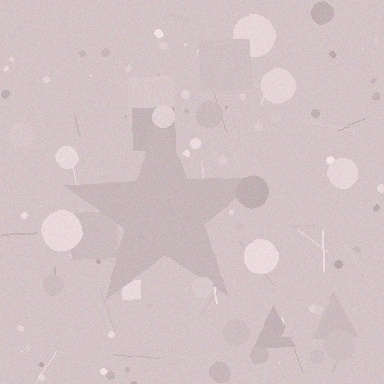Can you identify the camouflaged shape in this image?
The camouflaged shape is a star.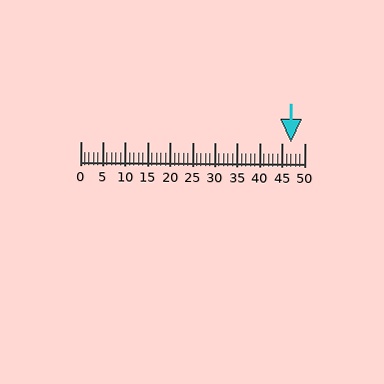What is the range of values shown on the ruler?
The ruler shows values from 0 to 50.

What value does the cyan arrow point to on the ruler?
The cyan arrow points to approximately 47.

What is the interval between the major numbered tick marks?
The major tick marks are spaced 5 units apart.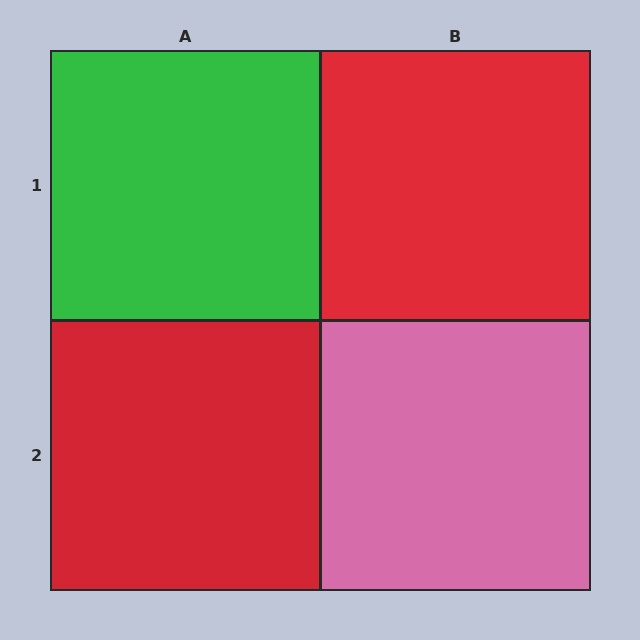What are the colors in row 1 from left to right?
Green, red.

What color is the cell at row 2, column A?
Red.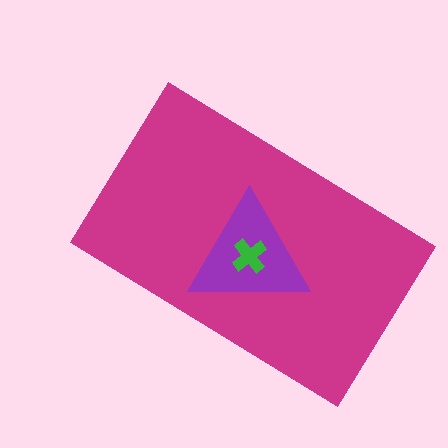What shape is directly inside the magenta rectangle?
The purple triangle.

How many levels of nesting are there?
3.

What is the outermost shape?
The magenta rectangle.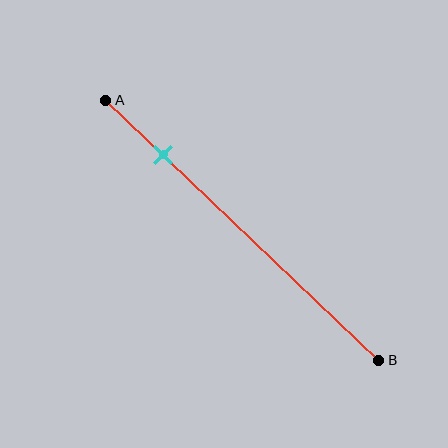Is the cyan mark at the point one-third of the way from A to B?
No, the mark is at about 20% from A, not at the 33% one-third point.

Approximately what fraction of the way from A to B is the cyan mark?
The cyan mark is approximately 20% of the way from A to B.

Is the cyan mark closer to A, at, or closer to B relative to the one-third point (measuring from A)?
The cyan mark is closer to point A than the one-third point of segment AB.